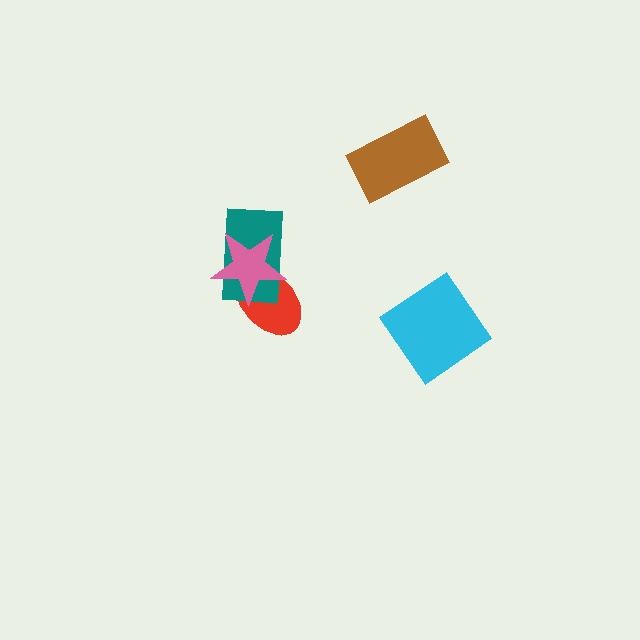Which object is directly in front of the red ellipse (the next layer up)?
The teal rectangle is directly in front of the red ellipse.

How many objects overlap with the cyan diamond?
0 objects overlap with the cyan diamond.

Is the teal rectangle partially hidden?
Yes, it is partially covered by another shape.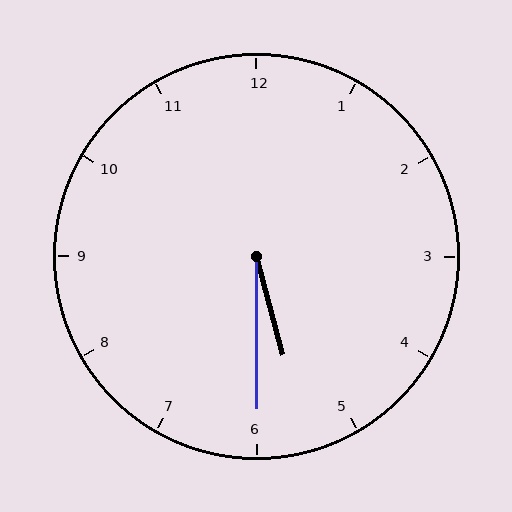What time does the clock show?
5:30.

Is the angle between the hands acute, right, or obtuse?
It is acute.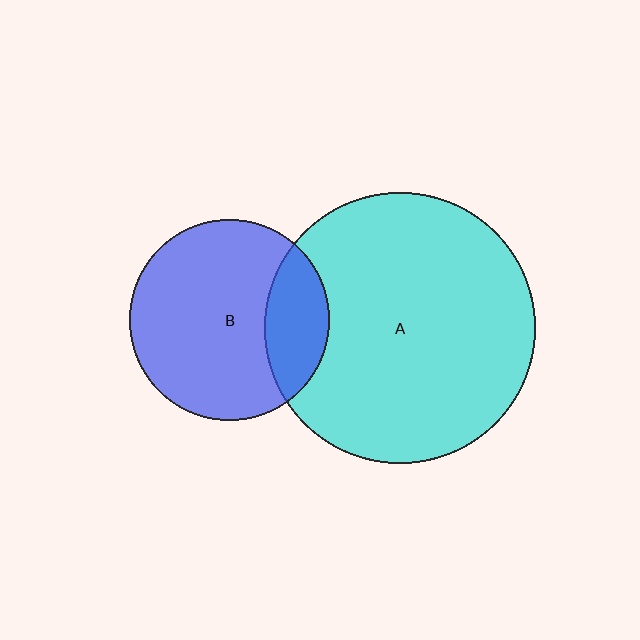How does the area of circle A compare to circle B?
Approximately 1.8 times.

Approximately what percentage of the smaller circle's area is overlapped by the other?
Approximately 25%.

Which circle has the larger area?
Circle A (cyan).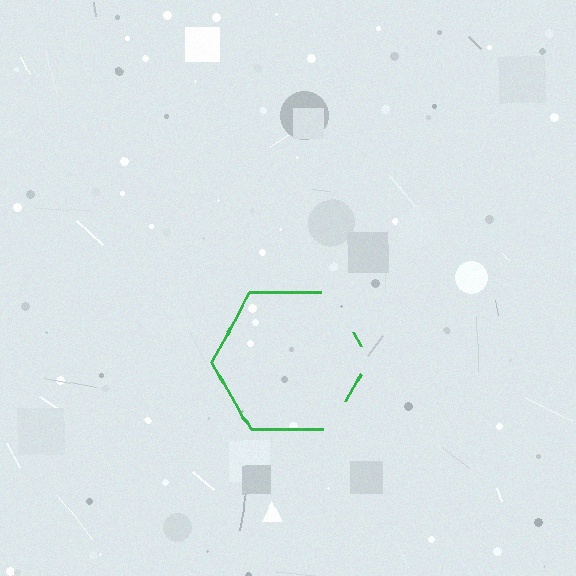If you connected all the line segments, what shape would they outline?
They would outline a hexagon.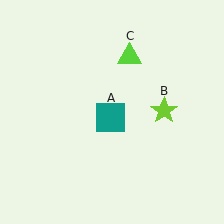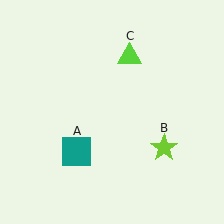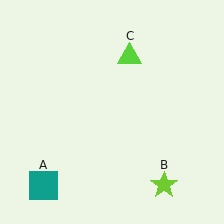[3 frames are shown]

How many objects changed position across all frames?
2 objects changed position: teal square (object A), lime star (object B).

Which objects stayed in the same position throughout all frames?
Lime triangle (object C) remained stationary.